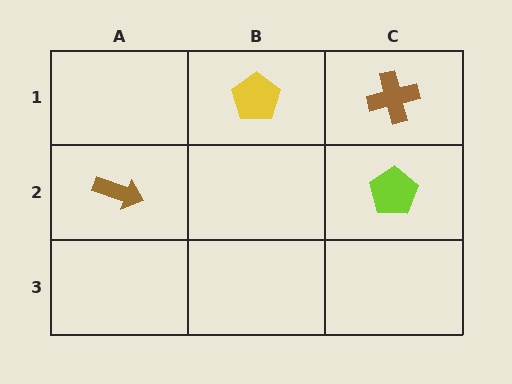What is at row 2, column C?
A lime pentagon.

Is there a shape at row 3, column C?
No, that cell is empty.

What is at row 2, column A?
A brown arrow.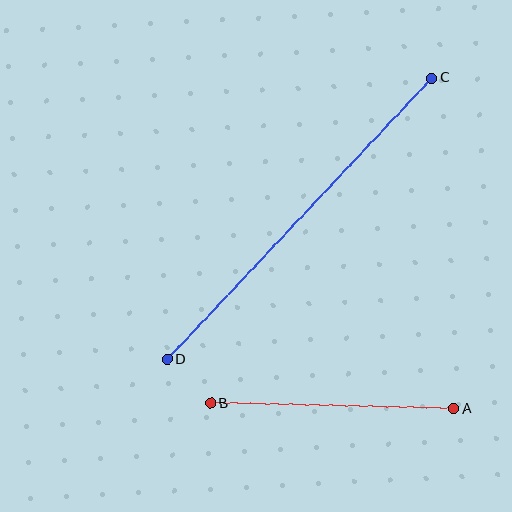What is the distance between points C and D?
The distance is approximately 386 pixels.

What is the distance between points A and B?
The distance is approximately 243 pixels.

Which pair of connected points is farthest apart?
Points C and D are farthest apart.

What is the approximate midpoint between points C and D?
The midpoint is at approximately (300, 219) pixels.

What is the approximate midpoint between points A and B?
The midpoint is at approximately (332, 406) pixels.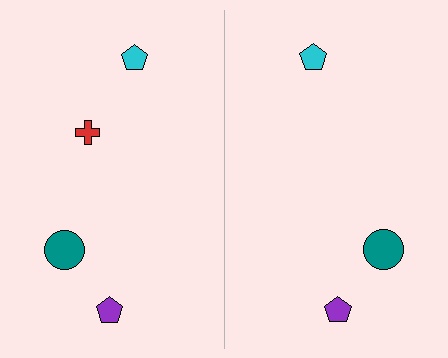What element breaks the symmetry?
A red cross is missing from the right side.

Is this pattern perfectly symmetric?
No, the pattern is not perfectly symmetric. A red cross is missing from the right side.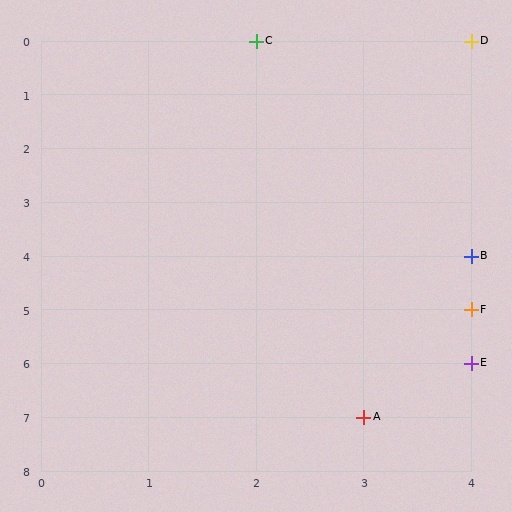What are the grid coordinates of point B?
Point B is at grid coordinates (4, 4).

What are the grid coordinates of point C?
Point C is at grid coordinates (2, 0).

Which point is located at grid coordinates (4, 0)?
Point D is at (4, 0).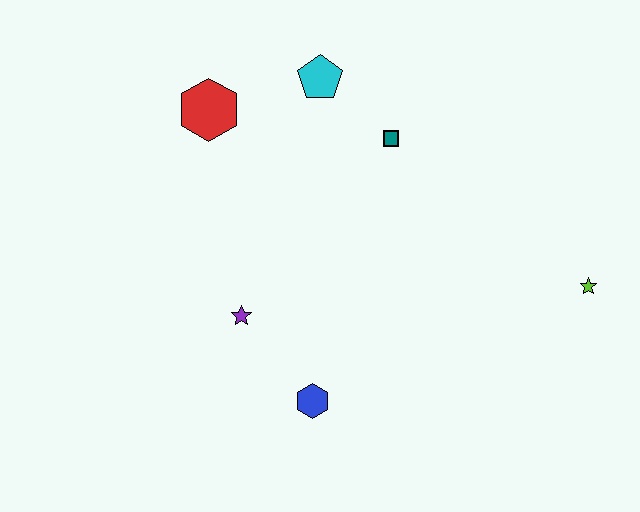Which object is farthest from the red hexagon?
The lime star is farthest from the red hexagon.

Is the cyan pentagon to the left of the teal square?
Yes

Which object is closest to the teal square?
The cyan pentagon is closest to the teal square.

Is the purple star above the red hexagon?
No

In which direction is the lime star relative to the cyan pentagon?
The lime star is to the right of the cyan pentagon.